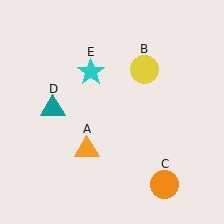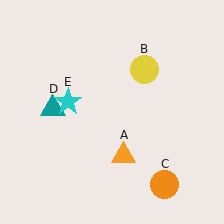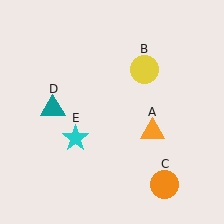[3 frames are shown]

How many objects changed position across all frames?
2 objects changed position: orange triangle (object A), cyan star (object E).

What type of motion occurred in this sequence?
The orange triangle (object A), cyan star (object E) rotated counterclockwise around the center of the scene.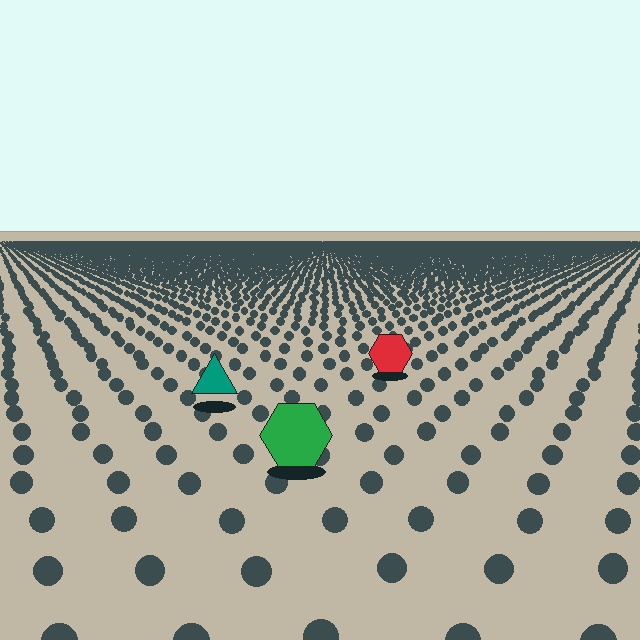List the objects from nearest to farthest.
From nearest to farthest: the green hexagon, the teal triangle, the red hexagon.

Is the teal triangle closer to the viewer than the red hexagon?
Yes. The teal triangle is closer — you can tell from the texture gradient: the ground texture is coarser near it.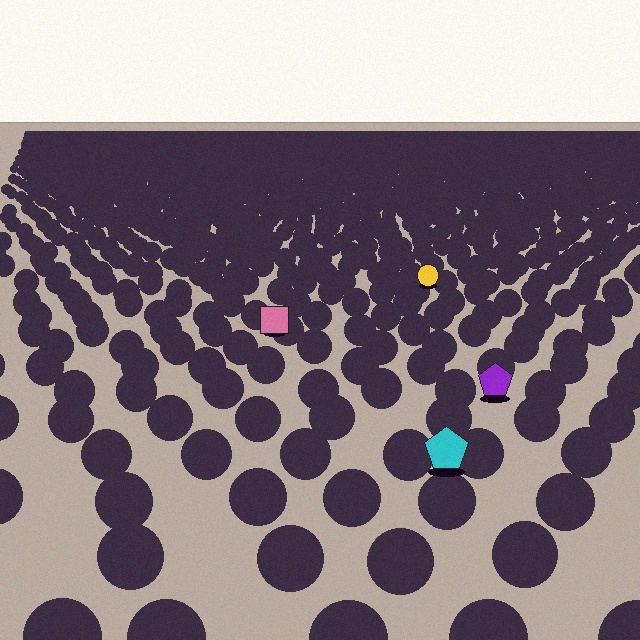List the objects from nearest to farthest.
From nearest to farthest: the cyan pentagon, the purple pentagon, the pink square, the yellow circle.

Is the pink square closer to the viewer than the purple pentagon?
No. The purple pentagon is closer — you can tell from the texture gradient: the ground texture is coarser near it.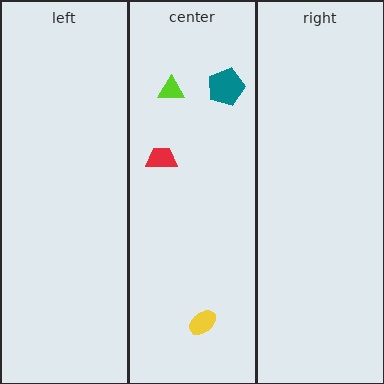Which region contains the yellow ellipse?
The center region.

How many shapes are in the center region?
4.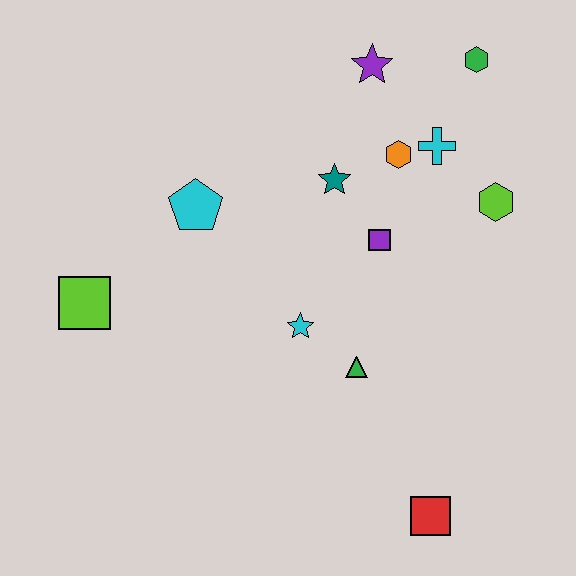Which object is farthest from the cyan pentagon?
The red square is farthest from the cyan pentagon.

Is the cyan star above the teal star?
No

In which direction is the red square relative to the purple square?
The red square is below the purple square.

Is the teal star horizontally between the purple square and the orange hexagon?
No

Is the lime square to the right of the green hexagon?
No